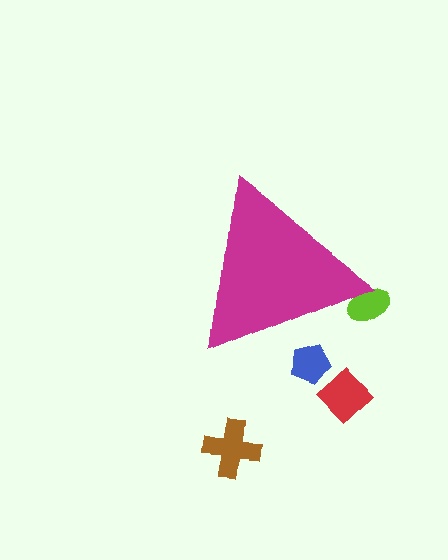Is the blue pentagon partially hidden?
Yes, the blue pentagon is partially hidden behind the magenta triangle.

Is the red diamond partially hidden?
No, the red diamond is fully visible.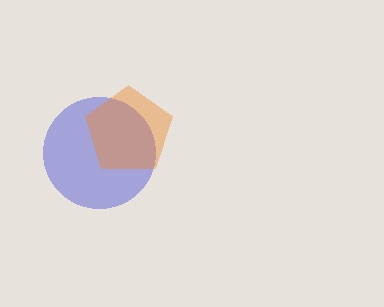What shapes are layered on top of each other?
The layered shapes are: a blue circle, an orange pentagon.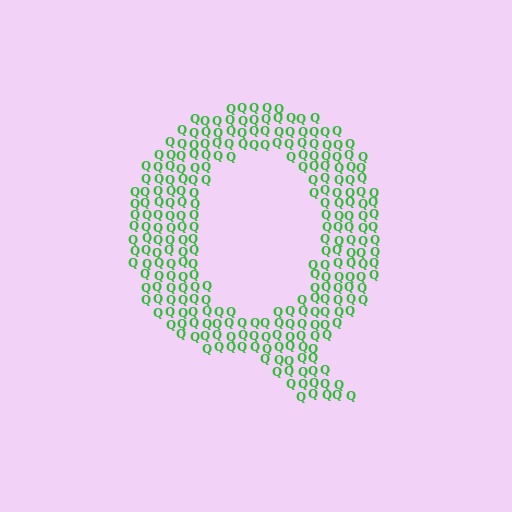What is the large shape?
The large shape is the letter Q.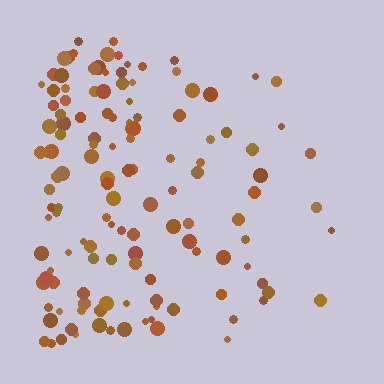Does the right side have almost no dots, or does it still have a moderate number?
Still a moderate number, just noticeably fewer than the left.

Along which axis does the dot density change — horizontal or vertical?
Horizontal.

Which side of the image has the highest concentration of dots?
The left.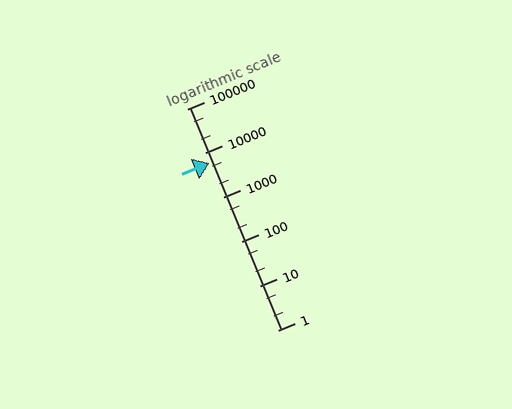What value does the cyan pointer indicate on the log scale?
The pointer indicates approximately 6000.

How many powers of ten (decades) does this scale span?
The scale spans 5 decades, from 1 to 100000.